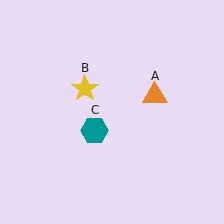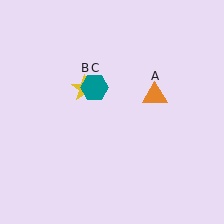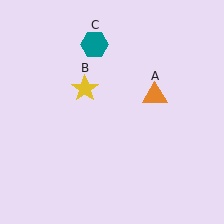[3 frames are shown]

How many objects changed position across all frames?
1 object changed position: teal hexagon (object C).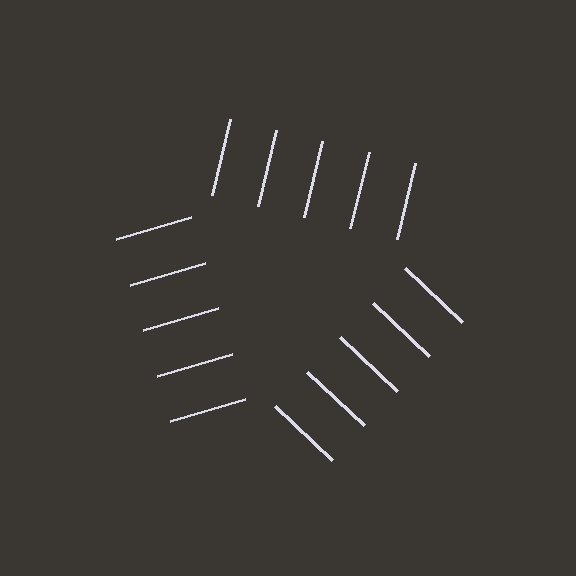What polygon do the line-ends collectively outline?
An illusory triangle — the line segments terminate on its edges but no continuous stroke is drawn.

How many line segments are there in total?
15 — 5 along each of the 3 edges.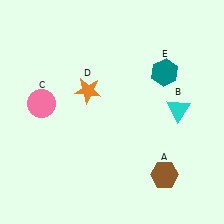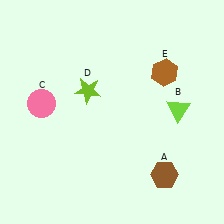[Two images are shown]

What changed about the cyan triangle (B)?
In Image 1, B is cyan. In Image 2, it changed to lime.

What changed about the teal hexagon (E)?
In Image 1, E is teal. In Image 2, it changed to brown.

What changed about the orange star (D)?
In Image 1, D is orange. In Image 2, it changed to lime.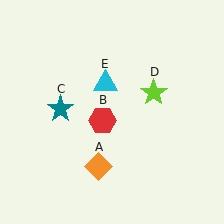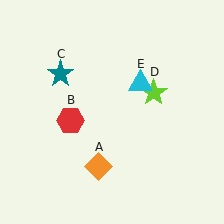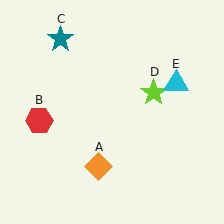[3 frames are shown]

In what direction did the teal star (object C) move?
The teal star (object C) moved up.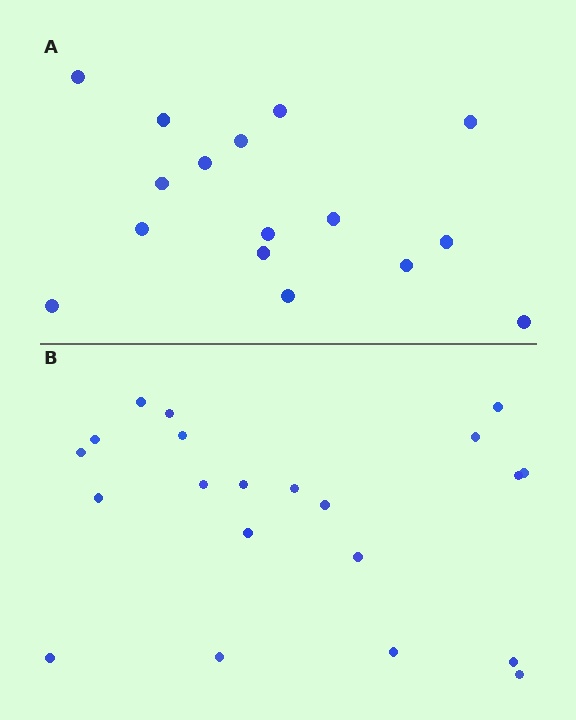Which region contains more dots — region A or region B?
Region B (the bottom region) has more dots.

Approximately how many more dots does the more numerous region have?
Region B has about 5 more dots than region A.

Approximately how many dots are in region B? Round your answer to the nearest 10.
About 20 dots. (The exact count is 21, which rounds to 20.)